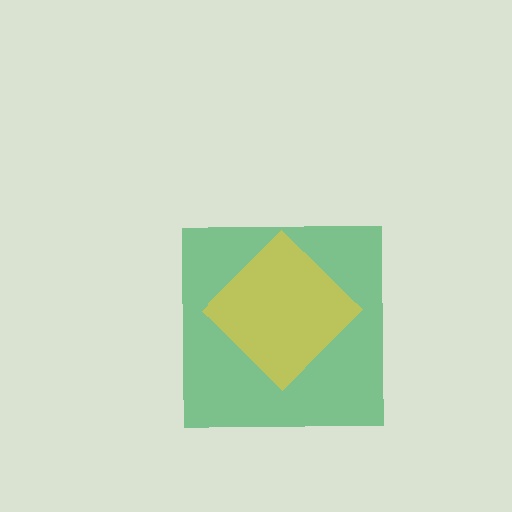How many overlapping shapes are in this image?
There are 2 overlapping shapes in the image.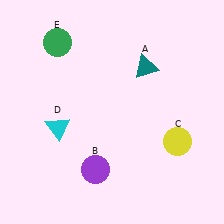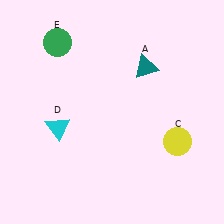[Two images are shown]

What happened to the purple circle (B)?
The purple circle (B) was removed in Image 2. It was in the bottom-left area of Image 1.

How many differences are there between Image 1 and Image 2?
There is 1 difference between the two images.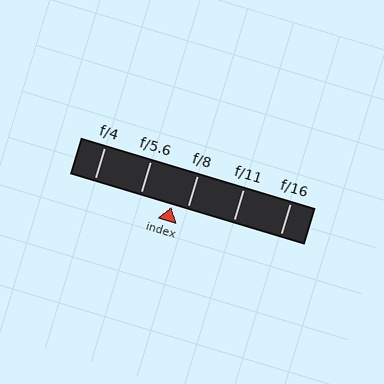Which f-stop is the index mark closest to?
The index mark is closest to f/8.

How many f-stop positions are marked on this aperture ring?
There are 5 f-stop positions marked.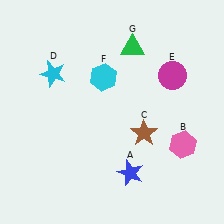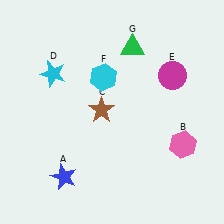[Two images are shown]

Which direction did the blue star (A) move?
The blue star (A) moved left.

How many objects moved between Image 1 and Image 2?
2 objects moved between the two images.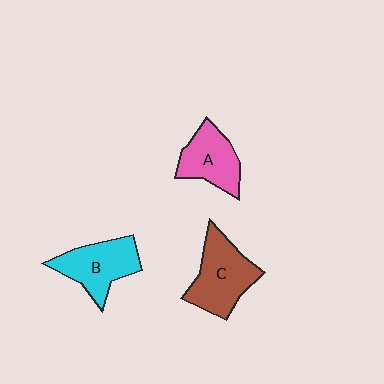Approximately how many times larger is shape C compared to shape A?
Approximately 1.3 times.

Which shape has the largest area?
Shape C (brown).